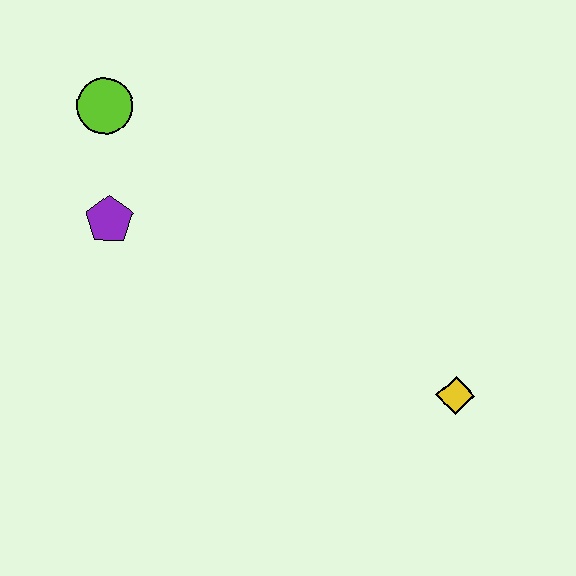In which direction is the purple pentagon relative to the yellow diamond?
The purple pentagon is to the left of the yellow diamond.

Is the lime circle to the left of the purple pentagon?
Yes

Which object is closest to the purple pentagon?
The lime circle is closest to the purple pentagon.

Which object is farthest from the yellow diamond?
The lime circle is farthest from the yellow diamond.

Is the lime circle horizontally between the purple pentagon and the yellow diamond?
No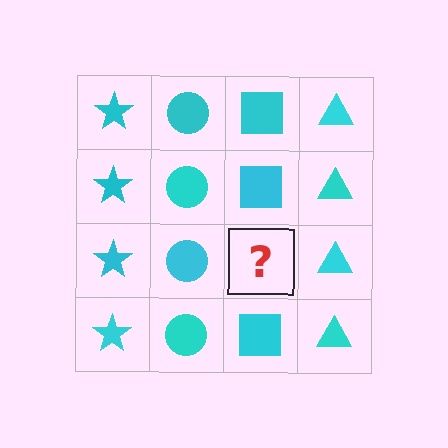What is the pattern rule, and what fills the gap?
The rule is that each column has a consistent shape. The gap should be filled with a cyan square.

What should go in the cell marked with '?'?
The missing cell should contain a cyan square.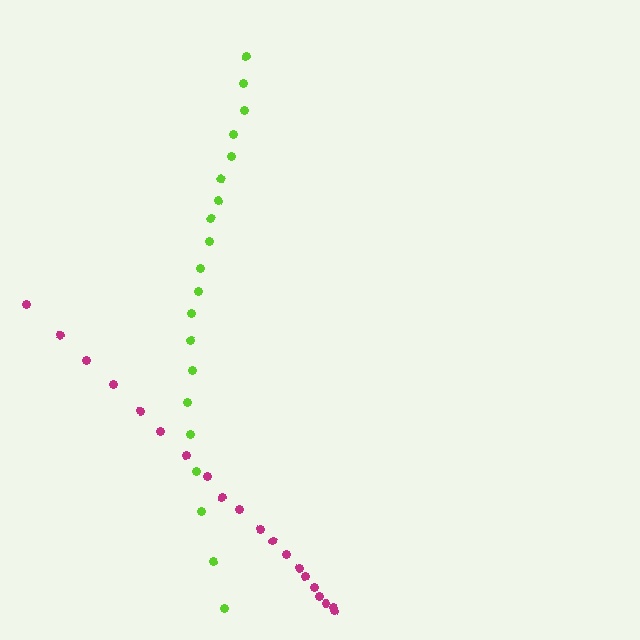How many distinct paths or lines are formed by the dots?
There are 2 distinct paths.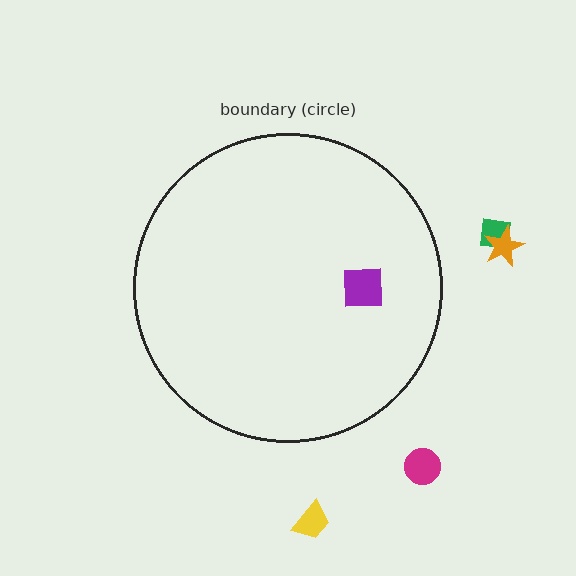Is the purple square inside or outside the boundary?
Inside.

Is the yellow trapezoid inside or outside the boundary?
Outside.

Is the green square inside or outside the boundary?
Outside.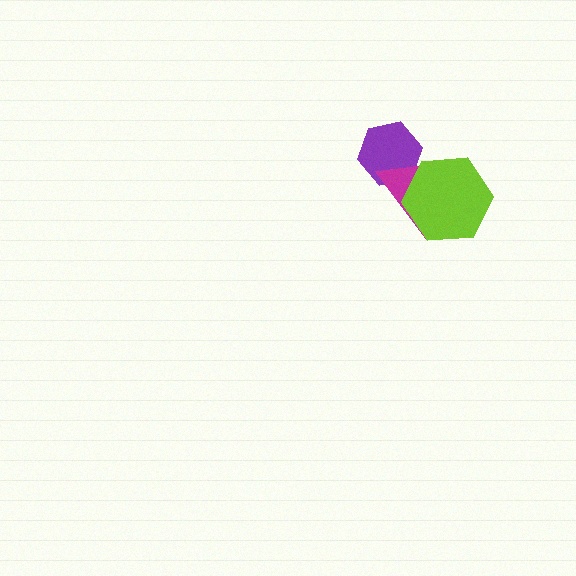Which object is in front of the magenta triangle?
The lime hexagon is in front of the magenta triangle.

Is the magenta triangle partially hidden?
Yes, it is partially covered by another shape.